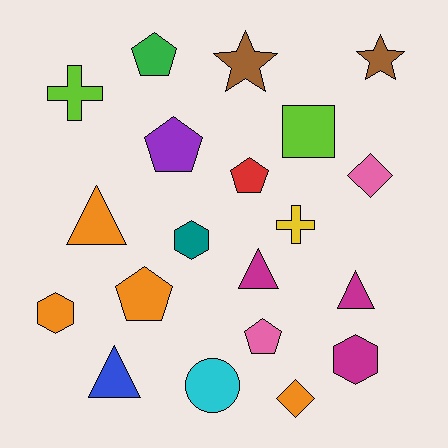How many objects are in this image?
There are 20 objects.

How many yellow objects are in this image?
There is 1 yellow object.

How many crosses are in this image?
There are 2 crosses.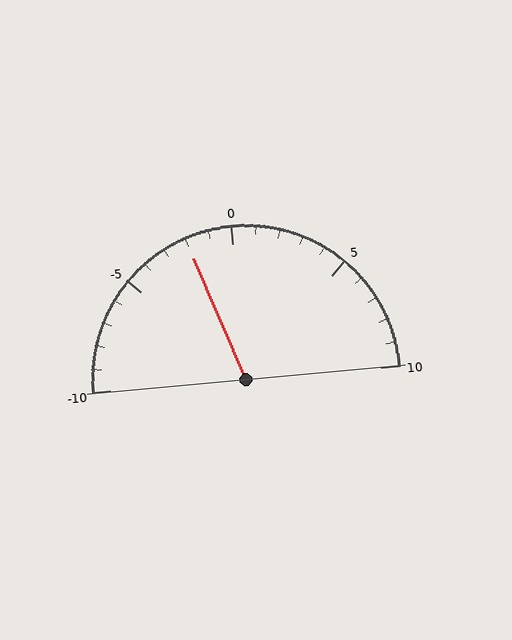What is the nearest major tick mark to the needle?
The nearest major tick mark is 0.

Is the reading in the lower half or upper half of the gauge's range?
The reading is in the lower half of the range (-10 to 10).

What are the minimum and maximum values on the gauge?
The gauge ranges from -10 to 10.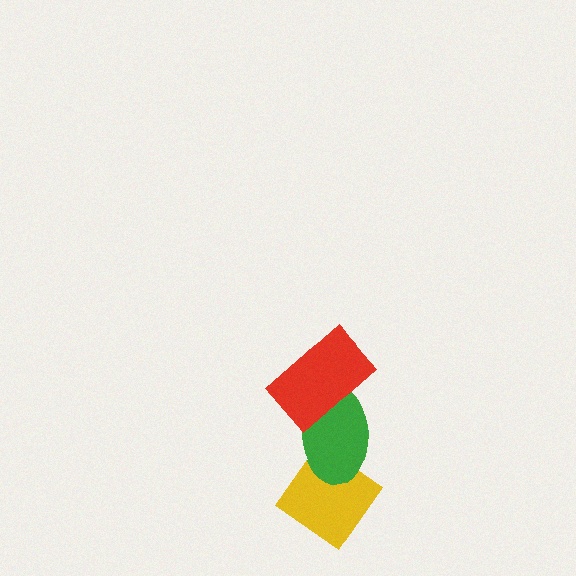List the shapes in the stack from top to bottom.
From top to bottom: the red rectangle, the green ellipse, the yellow diamond.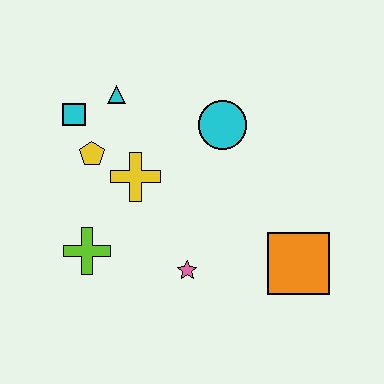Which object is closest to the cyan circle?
The yellow cross is closest to the cyan circle.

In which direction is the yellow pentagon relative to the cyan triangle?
The yellow pentagon is below the cyan triangle.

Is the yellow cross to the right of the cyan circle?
No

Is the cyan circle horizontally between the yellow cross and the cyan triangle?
No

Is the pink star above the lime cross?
No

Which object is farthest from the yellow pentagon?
The orange square is farthest from the yellow pentagon.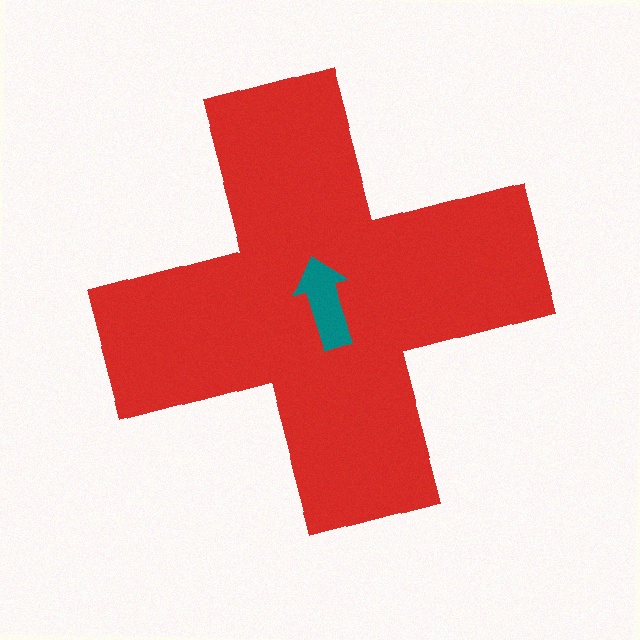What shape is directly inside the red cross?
The teal arrow.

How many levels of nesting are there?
2.